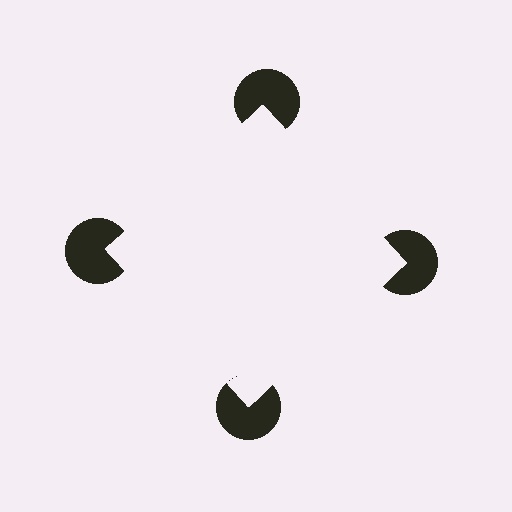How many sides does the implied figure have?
4 sides.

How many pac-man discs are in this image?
There are 4 — one at each vertex of the illusory square.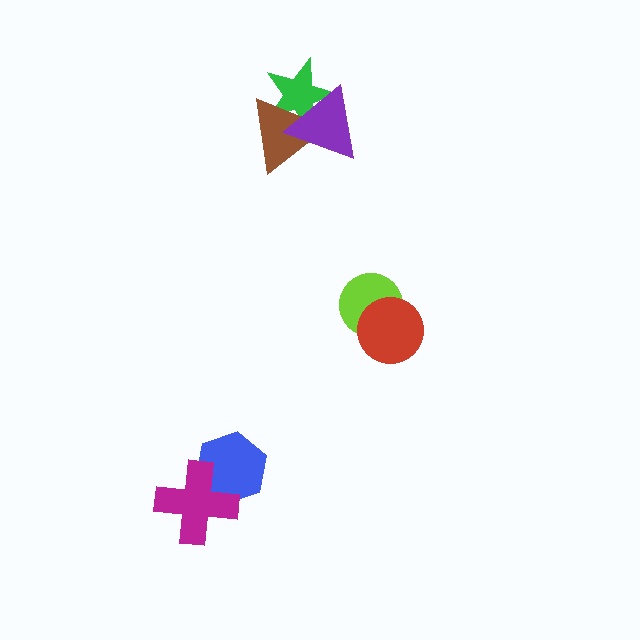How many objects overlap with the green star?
2 objects overlap with the green star.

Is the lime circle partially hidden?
Yes, it is partially covered by another shape.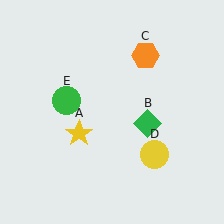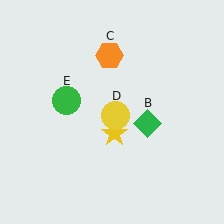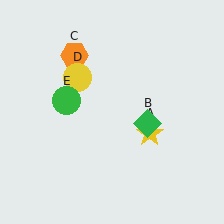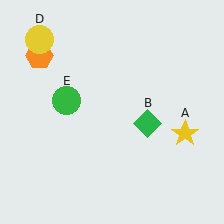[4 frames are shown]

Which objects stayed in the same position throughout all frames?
Green diamond (object B) and green circle (object E) remained stationary.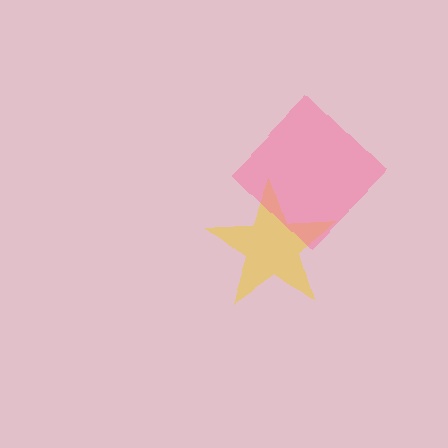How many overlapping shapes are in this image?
There are 2 overlapping shapes in the image.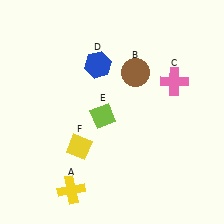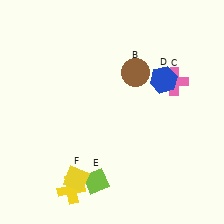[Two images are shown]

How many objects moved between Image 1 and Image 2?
3 objects moved between the two images.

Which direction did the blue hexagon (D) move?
The blue hexagon (D) moved right.